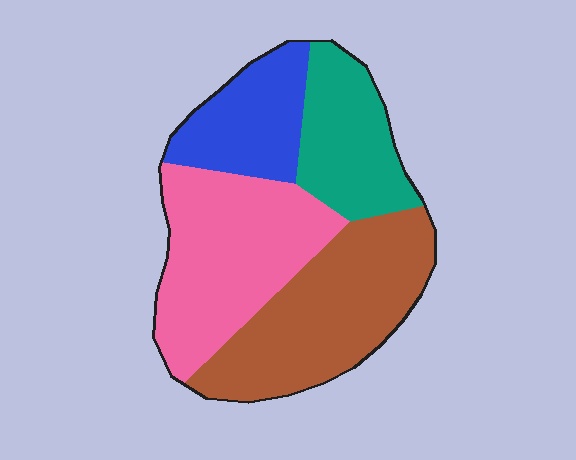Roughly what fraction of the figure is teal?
Teal covers around 20% of the figure.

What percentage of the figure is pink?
Pink covers about 30% of the figure.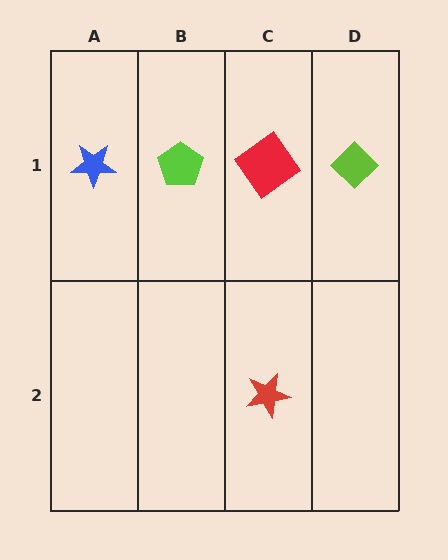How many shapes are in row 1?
4 shapes.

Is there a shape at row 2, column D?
No, that cell is empty.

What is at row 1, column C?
A red diamond.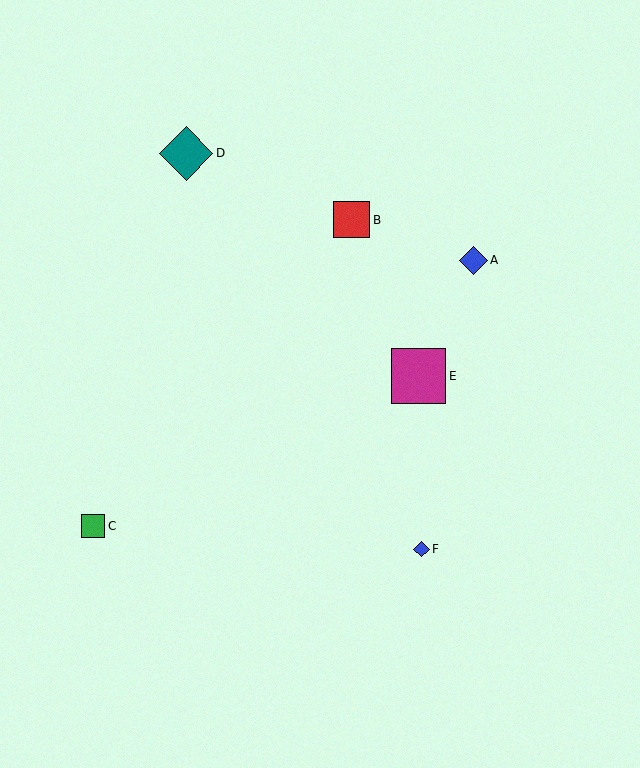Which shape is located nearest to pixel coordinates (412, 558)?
The blue diamond (labeled F) at (421, 549) is nearest to that location.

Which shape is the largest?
The magenta square (labeled E) is the largest.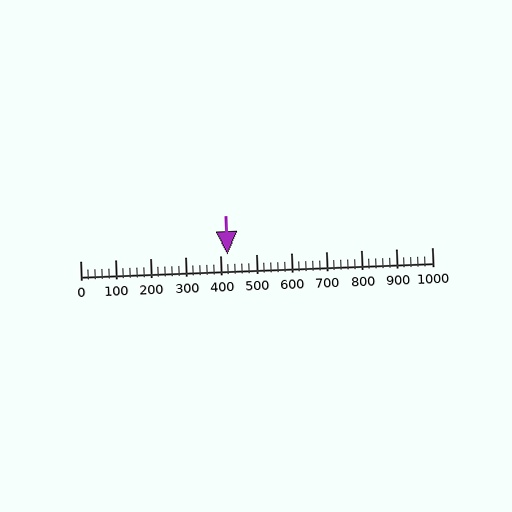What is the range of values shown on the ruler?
The ruler shows values from 0 to 1000.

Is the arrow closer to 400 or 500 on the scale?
The arrow is closer to 400.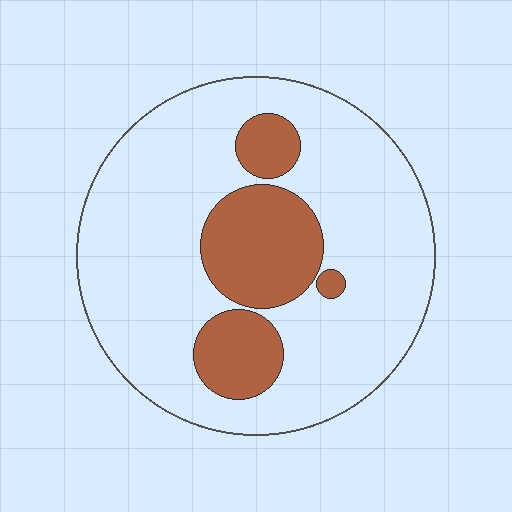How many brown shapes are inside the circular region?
4.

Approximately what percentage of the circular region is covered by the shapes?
Approximately 20%.